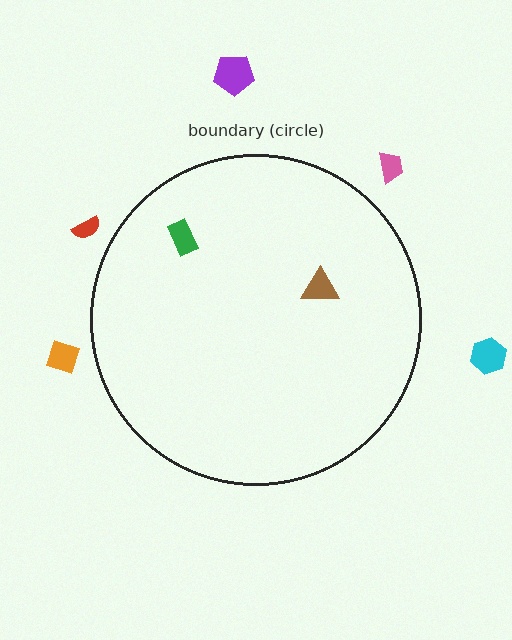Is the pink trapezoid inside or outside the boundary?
Outside.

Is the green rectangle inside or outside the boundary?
Inside.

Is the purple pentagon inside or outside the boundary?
Outside.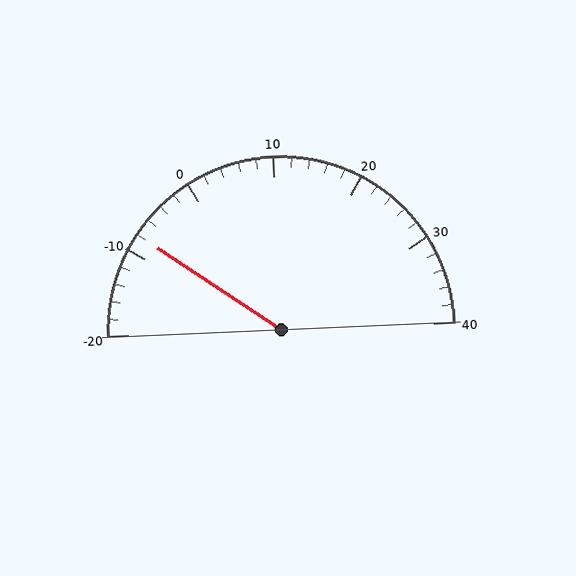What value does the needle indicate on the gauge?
The needle indicates approximately -8.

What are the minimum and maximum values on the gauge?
The gauge ranges from -20 to 40.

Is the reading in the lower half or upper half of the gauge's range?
The reading is in the lower half of the range (-20 to 40).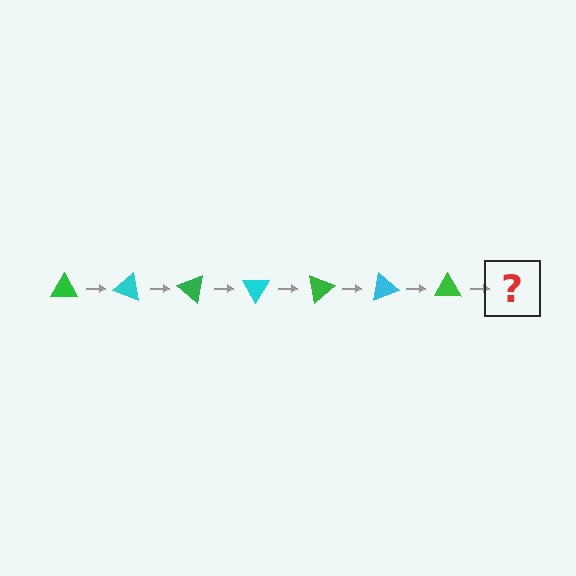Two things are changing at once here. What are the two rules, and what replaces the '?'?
The two rules are that it rotates 20 degrees each step and the color cycles through green and cyan. The '?' should be a cyan triangle, rotated 140 degrees from the start.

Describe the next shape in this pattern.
It should be a cyan triangle, rotated 140 degrees from the start.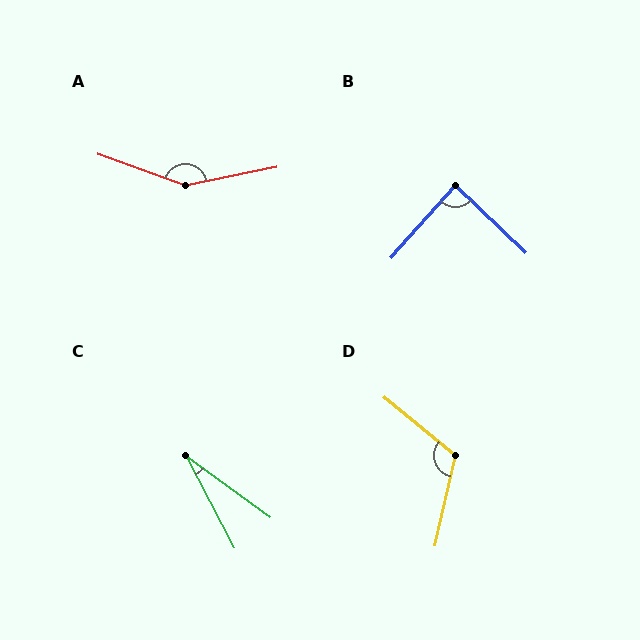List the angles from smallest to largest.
C (26°), B (88°), D (117°), A (149°).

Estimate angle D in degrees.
Approximately 117 degrees.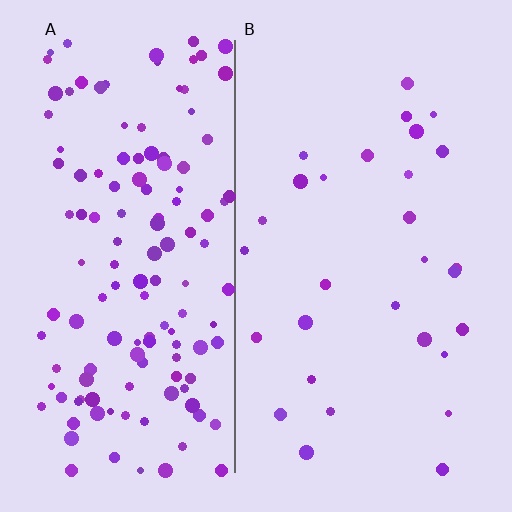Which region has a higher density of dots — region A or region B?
A (the left).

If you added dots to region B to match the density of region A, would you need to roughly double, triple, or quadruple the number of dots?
Approximately quadruple.